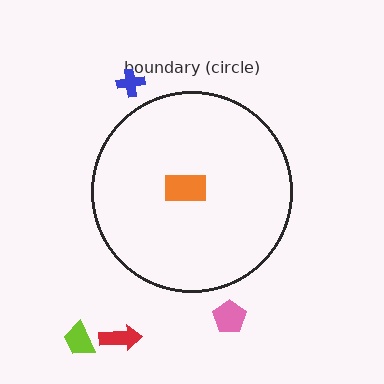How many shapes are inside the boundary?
1 inside, 4 outside.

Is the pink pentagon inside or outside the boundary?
Outside.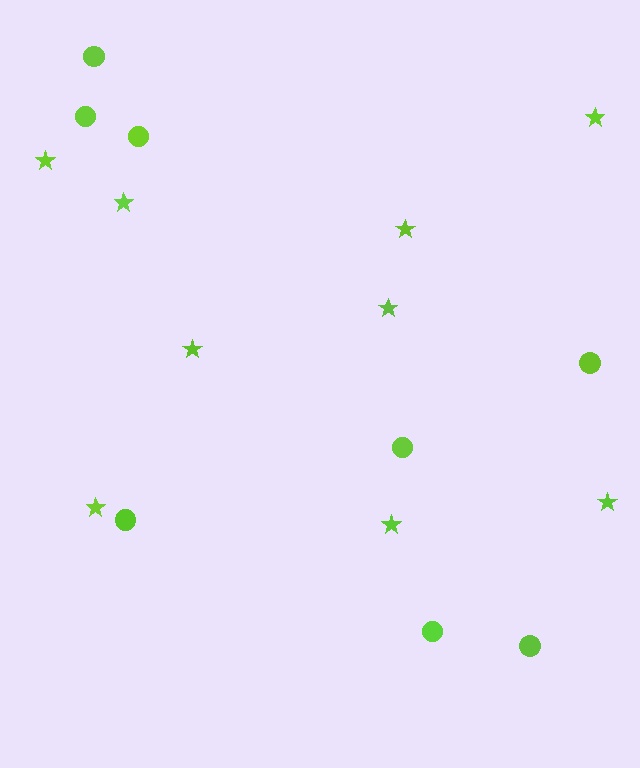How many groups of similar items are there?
There are 2 groups: one group of stars (9) and one group of circles (8).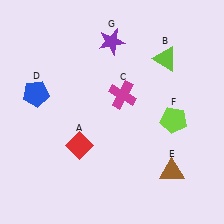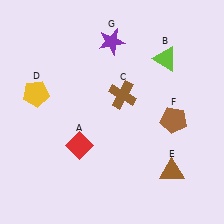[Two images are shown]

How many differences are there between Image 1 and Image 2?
There are 3 differences between the two images.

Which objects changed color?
C changed from magenta to brown. D changed from blue to yellow. F changed from lime to brown.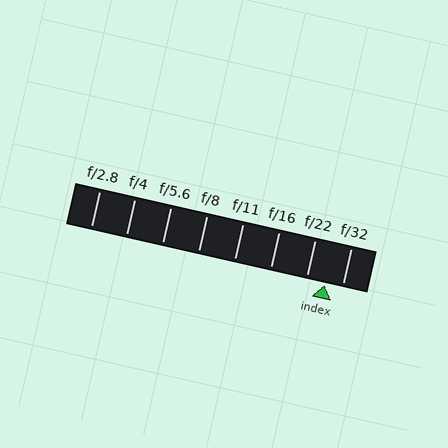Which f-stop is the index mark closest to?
The index mark is closest to f/32.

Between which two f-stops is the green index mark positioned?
The index mark is between f/22 and f/32.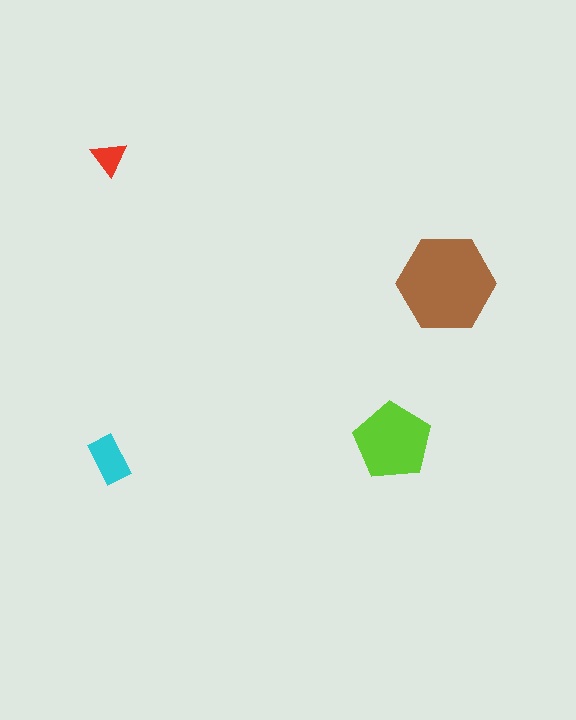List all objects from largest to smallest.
The brown hexagon, the lime pentagon, the cyan rectangle, the red triangle.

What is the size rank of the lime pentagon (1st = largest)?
2nd.